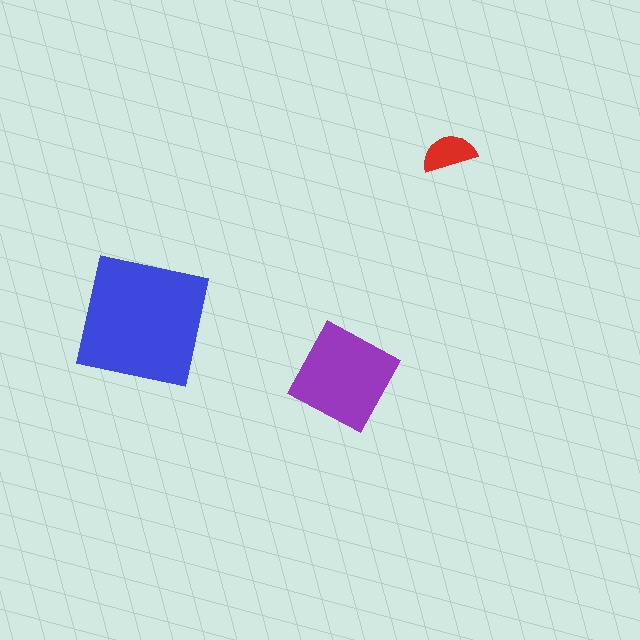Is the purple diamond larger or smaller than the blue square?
Smaller.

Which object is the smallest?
The red semicircle.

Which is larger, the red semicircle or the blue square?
The blue square.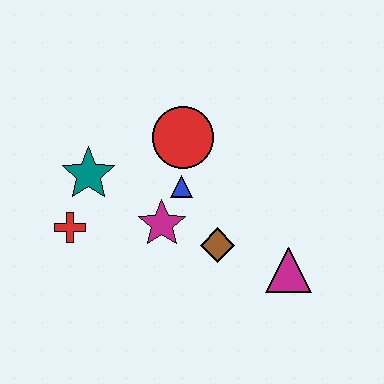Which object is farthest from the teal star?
The magenta triangle is farthest from the teal star.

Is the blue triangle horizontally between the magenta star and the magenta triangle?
Yes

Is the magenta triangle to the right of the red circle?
Yes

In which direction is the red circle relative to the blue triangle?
The red circle is above the blue triangle.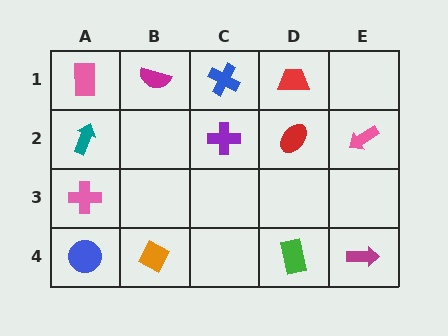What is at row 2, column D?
A red ellipse.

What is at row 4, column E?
A magenta arrow.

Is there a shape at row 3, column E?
No, that cell is empty.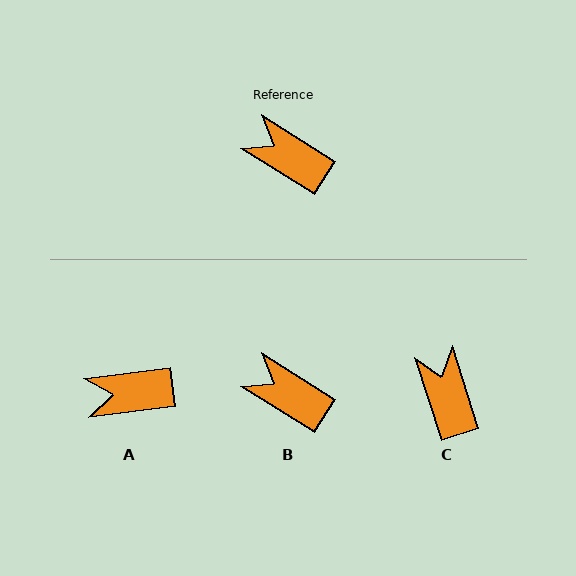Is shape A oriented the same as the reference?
No, it is off by about 40 degrees.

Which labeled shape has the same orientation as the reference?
B.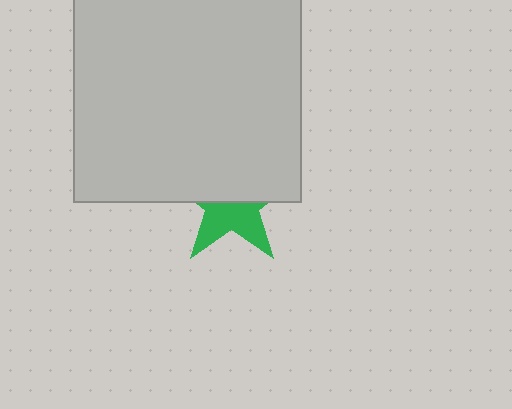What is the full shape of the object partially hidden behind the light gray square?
The partially hidden object is a green star.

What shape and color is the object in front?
The object in front is a light gray square.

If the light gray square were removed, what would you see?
You would see the complete green star.